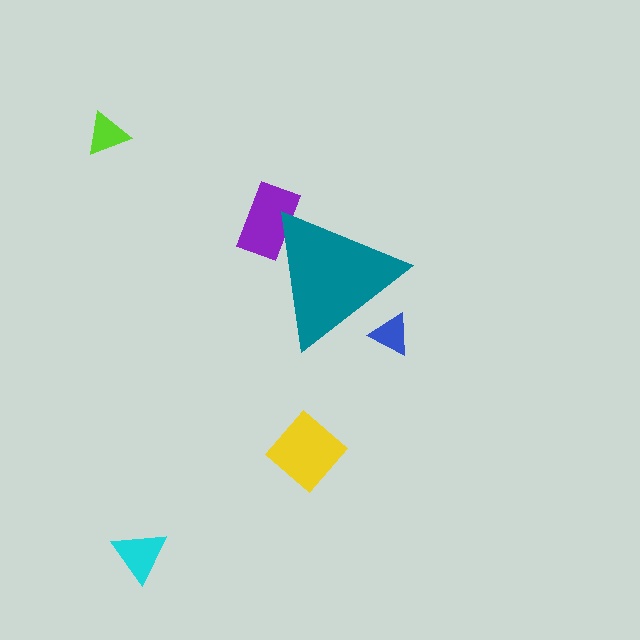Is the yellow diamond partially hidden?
No, the yellow diamond is fully visible.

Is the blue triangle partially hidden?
Yes, the blue triangle is partially hidden behind the teal triangle.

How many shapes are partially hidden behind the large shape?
2 shapes are partially hidden.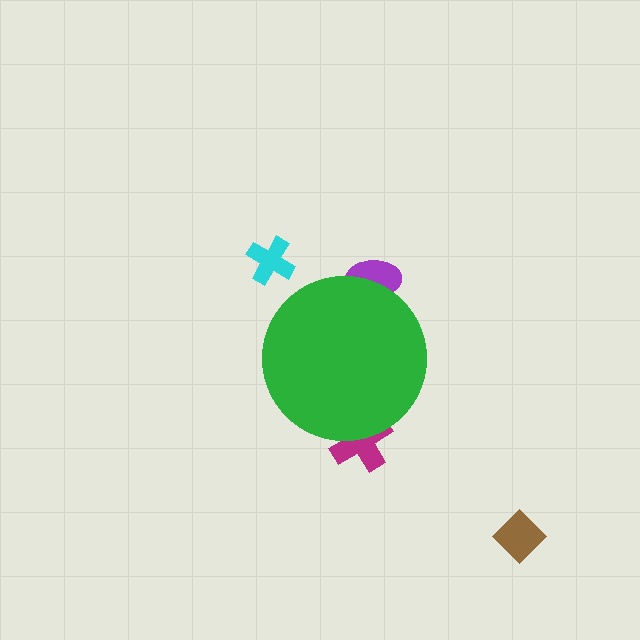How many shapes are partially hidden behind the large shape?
2 shapes are partially hidden.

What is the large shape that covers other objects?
A green circle.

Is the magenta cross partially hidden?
Yes, the magenta cross is partially hidden behind the green circle.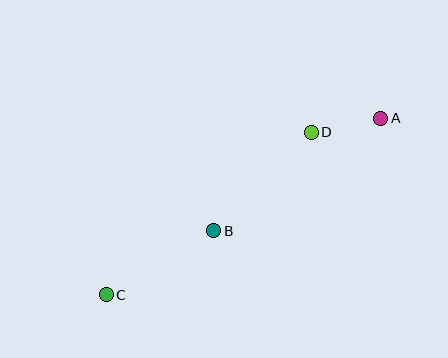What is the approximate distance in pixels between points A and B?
The distance between A and B is approximately 202 pixels.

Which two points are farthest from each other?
Points A and C are farthest from each other.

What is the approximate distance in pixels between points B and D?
The distance between B and D is approximately 139 pixels.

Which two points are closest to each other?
Points A and D are closest to each other.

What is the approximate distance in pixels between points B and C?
The distance between B and C is approximately 125 pixels.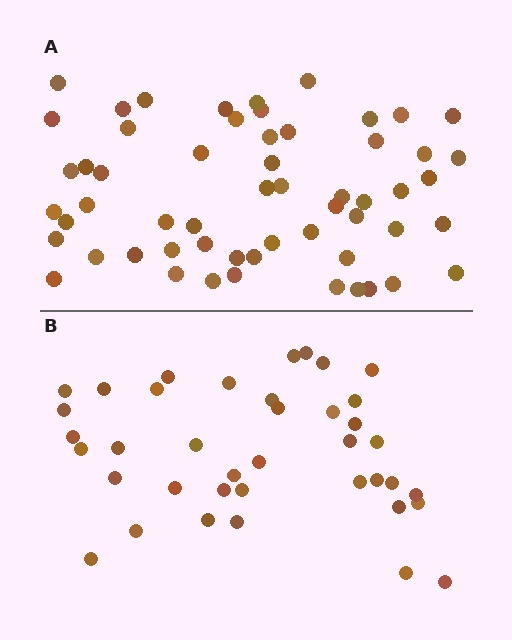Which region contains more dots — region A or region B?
Region A (the top region) has more dots.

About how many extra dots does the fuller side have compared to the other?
Region A has approximately 20 more dots than region B.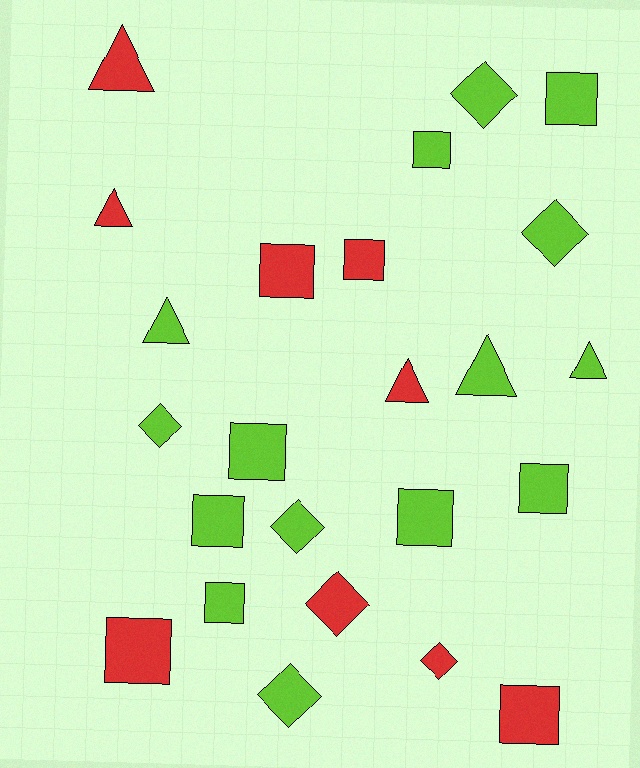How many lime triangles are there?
There are 3 lime triangles.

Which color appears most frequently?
Lime, with 15 objects.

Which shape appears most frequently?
Square, with 11 objects.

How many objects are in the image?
There are 24 objects.